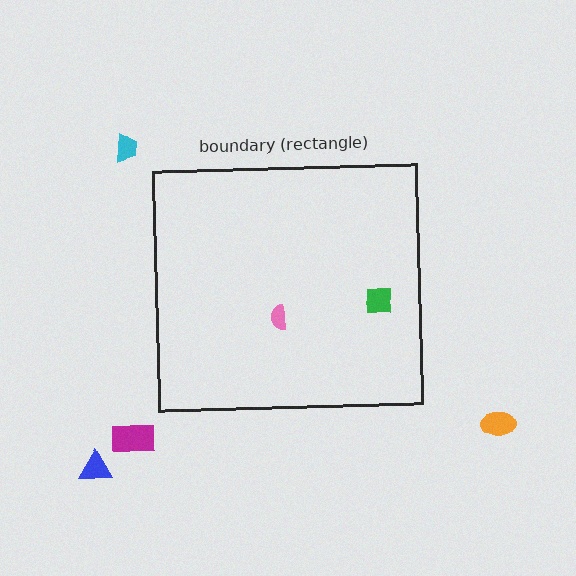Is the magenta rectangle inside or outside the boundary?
Outside.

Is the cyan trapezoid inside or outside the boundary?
Outside.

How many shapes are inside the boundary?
2 inside, 4 outside.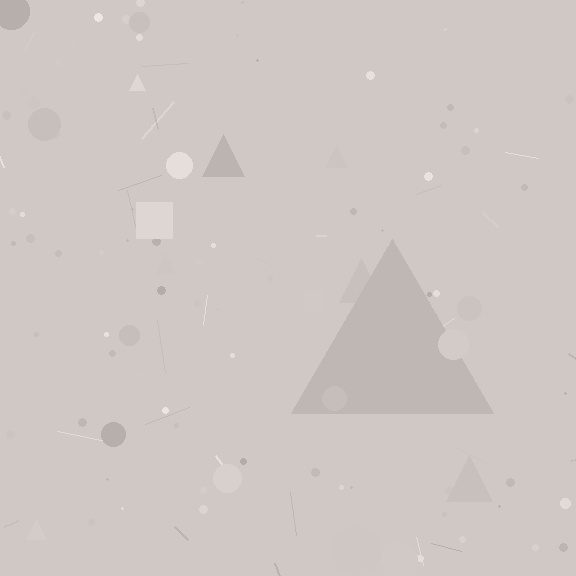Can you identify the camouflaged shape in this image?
The camouflaged shape is a triangle.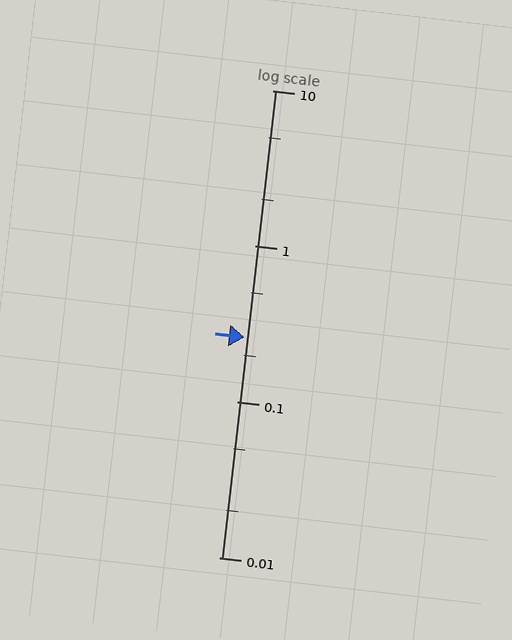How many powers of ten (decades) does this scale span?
The scale spans 3 decades, from 0.01 to 10.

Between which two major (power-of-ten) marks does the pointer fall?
The pointer is between 0.1 and 1.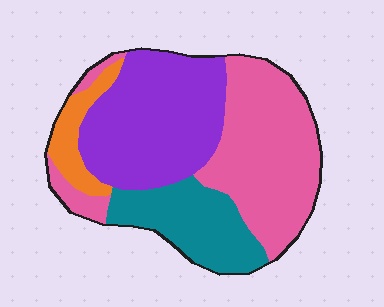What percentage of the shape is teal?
Teal covers roughly 20% of the shape.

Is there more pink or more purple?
Pink.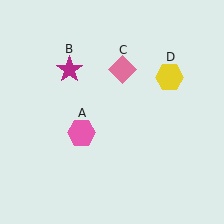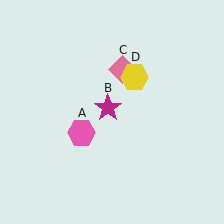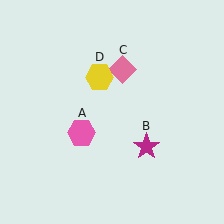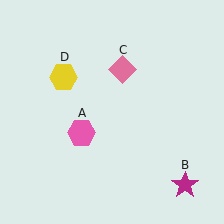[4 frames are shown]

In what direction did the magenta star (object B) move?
The magenta star (object B) moved down and to the right.